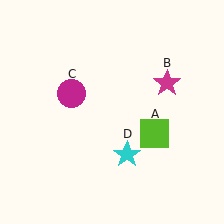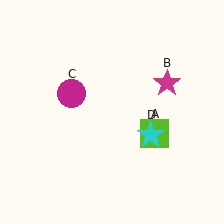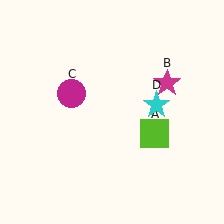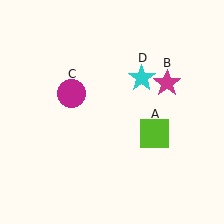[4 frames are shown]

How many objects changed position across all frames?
1 object changed position: cyan star (object D).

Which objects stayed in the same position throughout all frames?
Lime square (object A) and magenta star (object B) and magenta circle (object C) remained stationary.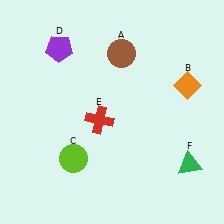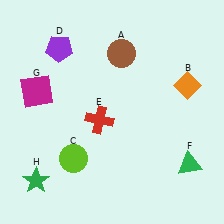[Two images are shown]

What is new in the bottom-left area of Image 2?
A green star (H) was added in the bottom-left area of Image 2.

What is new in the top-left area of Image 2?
A magenta square (G) was added in the top-left area of Image 2.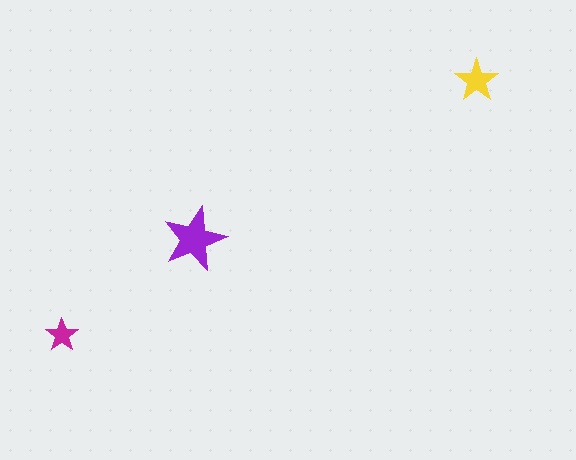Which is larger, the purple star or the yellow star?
The purple one.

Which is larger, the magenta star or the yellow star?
The yellow one.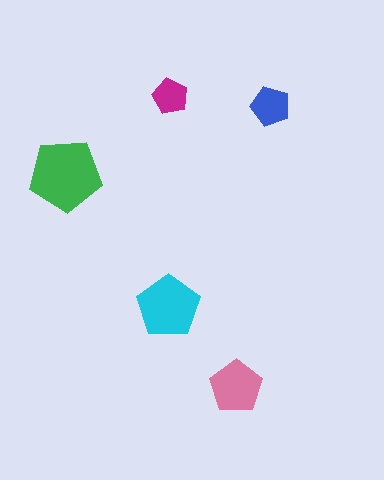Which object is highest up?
The magenta pentagon is topmost.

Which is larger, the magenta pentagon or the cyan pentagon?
The cyan one.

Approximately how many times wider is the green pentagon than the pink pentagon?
About 1.5 times wider.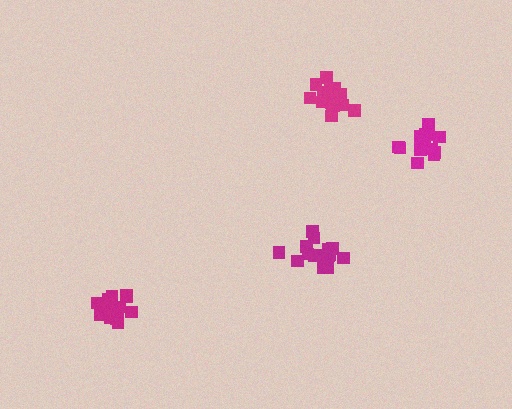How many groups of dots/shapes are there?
There are 4 groups.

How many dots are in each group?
Group 1: 19 dots, Group 2: 16 dots, Group 3: 20 dots, Group 4: 15 dots (70 total).